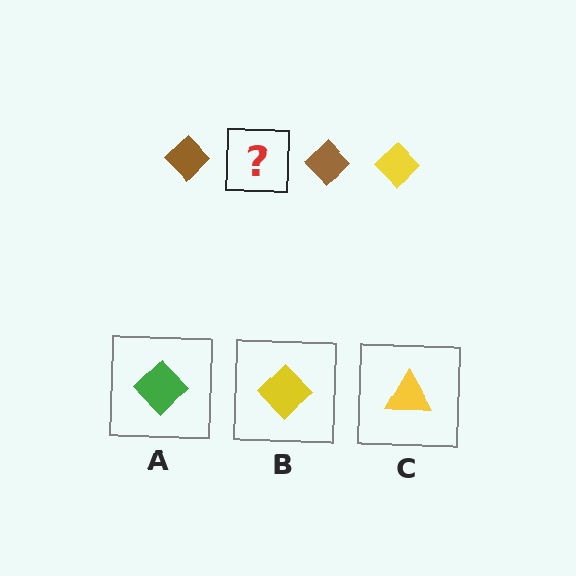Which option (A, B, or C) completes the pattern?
B.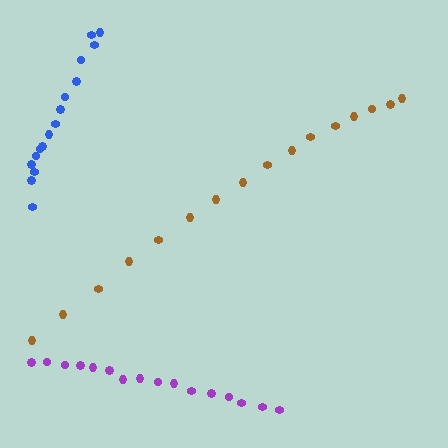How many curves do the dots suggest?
There are 3 distinct paths.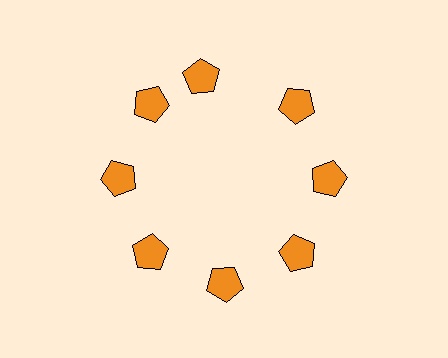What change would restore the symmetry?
The symmetry would be restored by rotating it back into even spacing with its neighbors so that all 8 pentagons sit at equal angles and equal distance from the center.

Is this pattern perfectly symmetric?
No. The 8 orange pentagons are arranged in a ring, but one element near the 12 o'clock position is rotated out of alignment along the ring, breaking the 8-fold rotational symmetry.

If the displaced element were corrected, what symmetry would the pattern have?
It would have 8-fold rotational symmetry — the pattern would map onto itself every 45 degrees.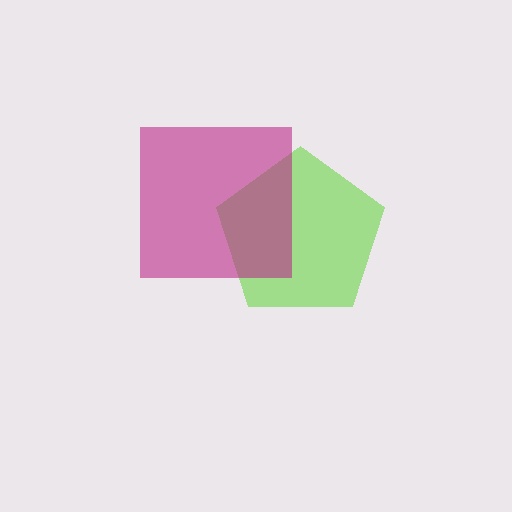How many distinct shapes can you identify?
There are 2 distinct shapes: a lime pentagon, a magenta square.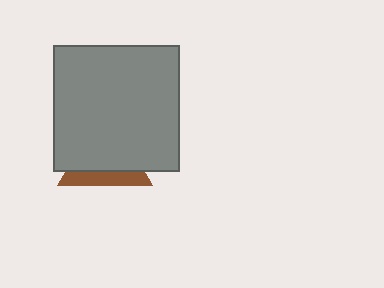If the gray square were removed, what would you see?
You would see the complete brown triangle.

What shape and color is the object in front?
The object in front is a gray square.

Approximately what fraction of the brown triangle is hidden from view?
Roughly 69% of the brown triangle is hidden behind the gray square.